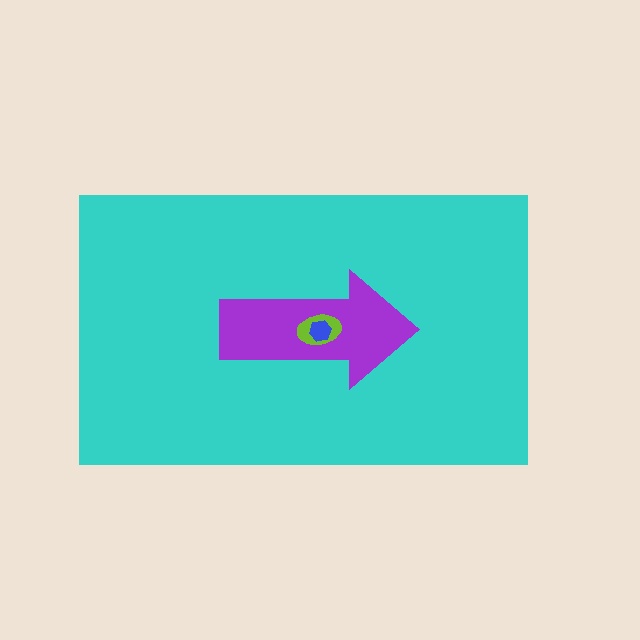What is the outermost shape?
The cyan rectangle.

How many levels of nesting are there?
4.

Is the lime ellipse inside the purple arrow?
Yes.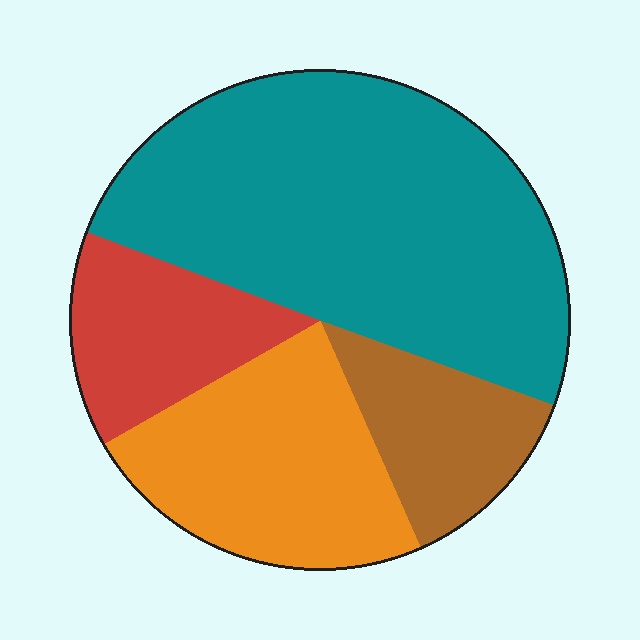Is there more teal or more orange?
Teal.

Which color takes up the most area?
Teal, at roughly 50%.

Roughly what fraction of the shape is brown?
Brown takes up about one eighth (1/8) of the shape.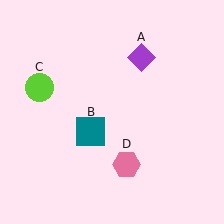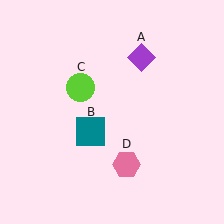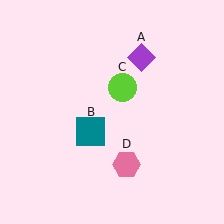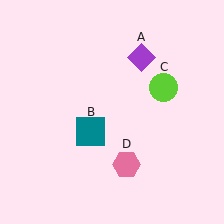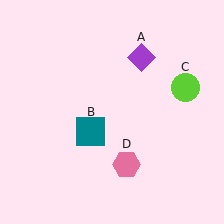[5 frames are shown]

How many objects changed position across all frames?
1 object changed position: lime circle (object C).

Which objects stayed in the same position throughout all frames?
Purple diamond (object A) and teal square (object B) and pink hexagon (object D) remained stationary.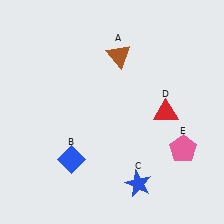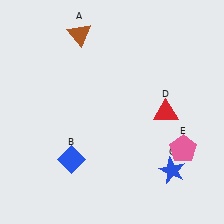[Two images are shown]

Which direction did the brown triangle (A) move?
The brown triangle (A) moved left.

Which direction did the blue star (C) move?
The blue star (C) moved right.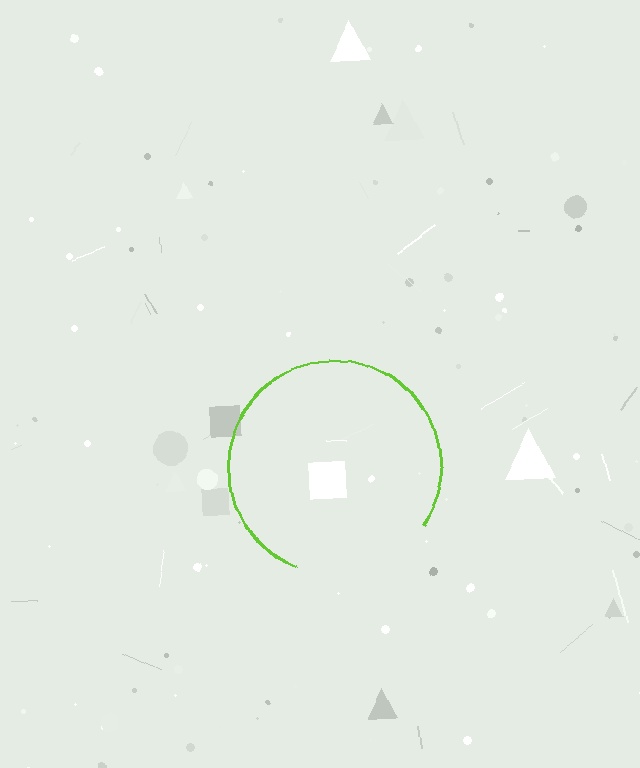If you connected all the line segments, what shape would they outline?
They would outline a circle.